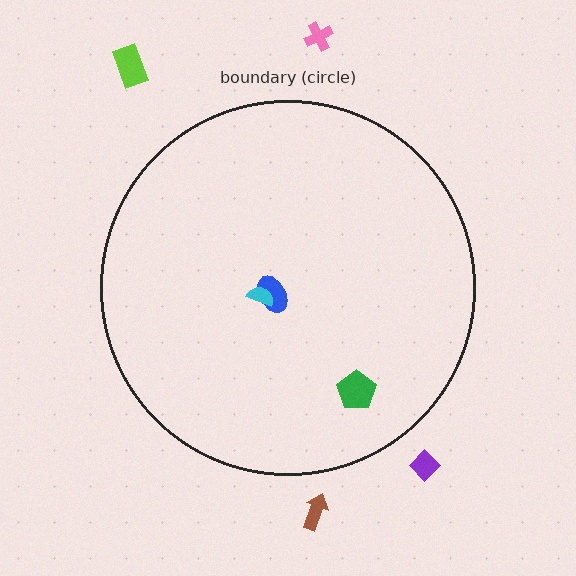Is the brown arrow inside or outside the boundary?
Outside.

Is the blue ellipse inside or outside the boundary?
Inside.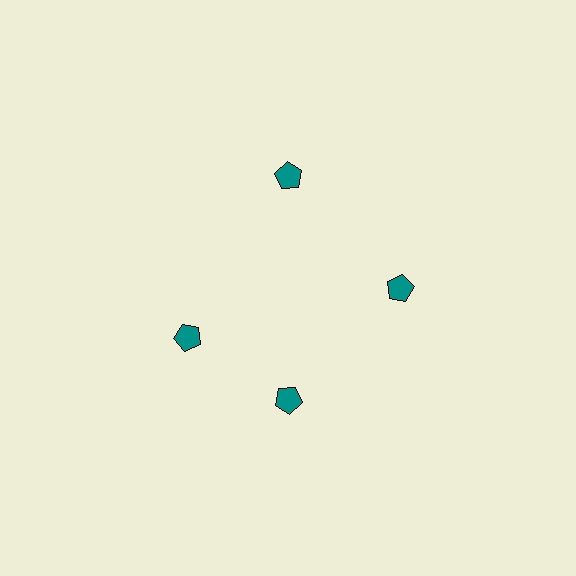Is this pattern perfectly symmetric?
No. The 4 teal pentagons are arranged in a ring, but one element near the 9 o'clock position is rotated out of alignment along the ring, breaking the 4-fold rotational symmetry.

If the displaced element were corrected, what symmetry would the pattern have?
It would have 4-fold rotational symmetry — the pattern would map onto itself every 90 degrees.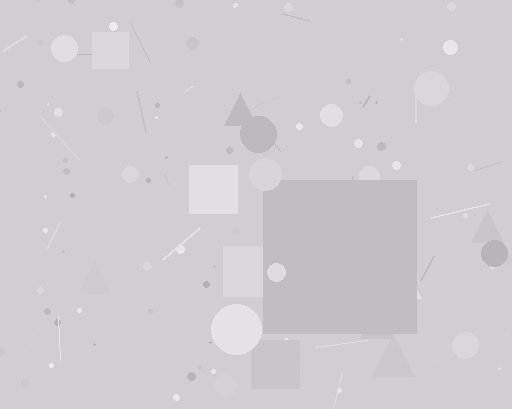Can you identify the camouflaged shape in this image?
The camouflaged shape is a square.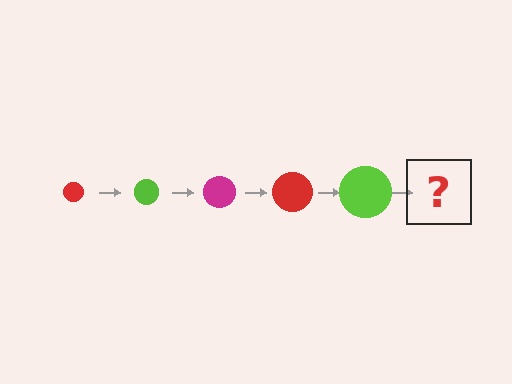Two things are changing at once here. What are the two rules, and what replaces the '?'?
The two rules are that the circle grows larger each step and the color cycles through red, lime, and magenta. The '?' should be a magenta circle, larger than the previous one.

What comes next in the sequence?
The next element should be a magenta circle, larger than the previous one.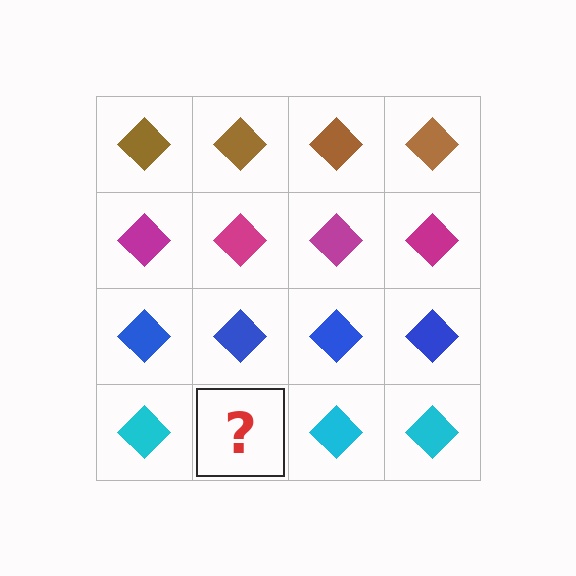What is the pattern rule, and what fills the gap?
The rule is that each row has a consistent color. The gap should be filled with a cyan diamond.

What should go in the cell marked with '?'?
The missing cell should contain a cyan diamond.